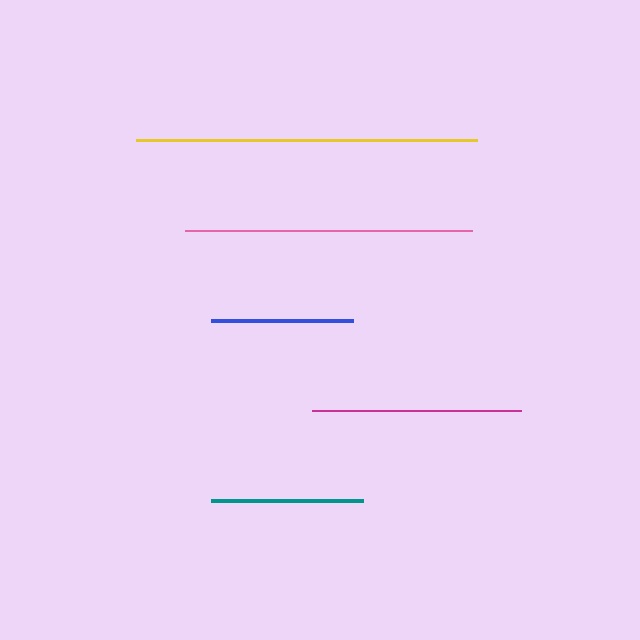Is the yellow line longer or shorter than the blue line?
The yellow line is longer than the blue line.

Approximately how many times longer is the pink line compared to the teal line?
The pink line is approximately 1.9 times the length of the teal line.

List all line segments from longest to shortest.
From longest to shortest: yellow, pink, magenta, teal, blue.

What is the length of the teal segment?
The teal segment is approximately 151 pixels long.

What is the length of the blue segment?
The blue segment is approximately 142 pixels long.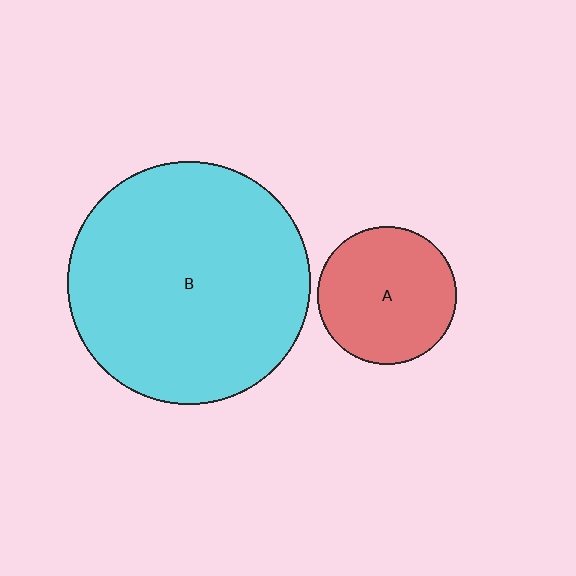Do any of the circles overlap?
No, none of the circles overlap.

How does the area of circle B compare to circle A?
Approximately 3.1 times.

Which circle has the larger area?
Circle B (cyan).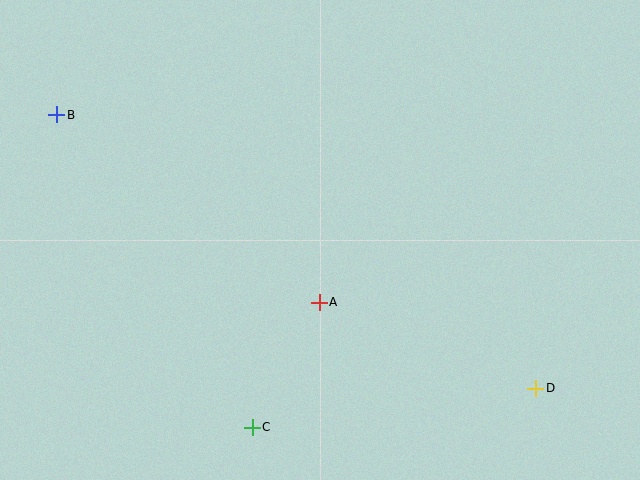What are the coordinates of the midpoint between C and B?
The midpoint between C and B is at (155, 271).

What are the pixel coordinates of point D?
Point D is at (536, 388).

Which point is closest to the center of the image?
Point A at (319, 302) is closest to the center.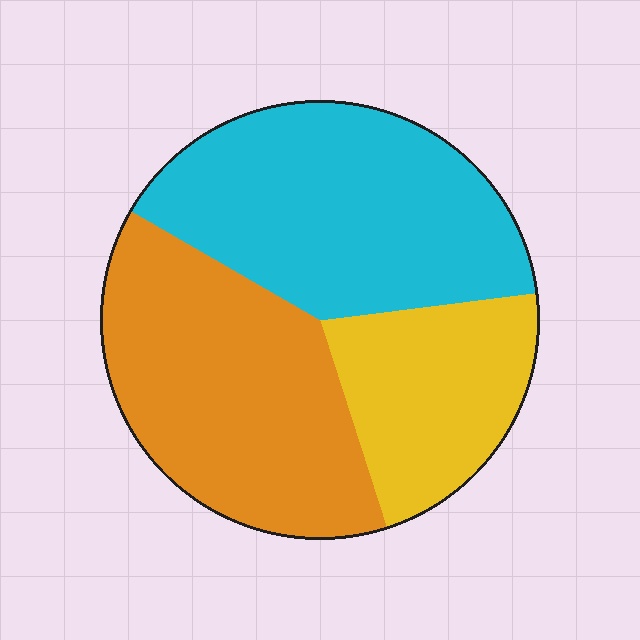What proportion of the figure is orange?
Orange takes up between a third and a half of the figure.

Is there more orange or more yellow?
Orange.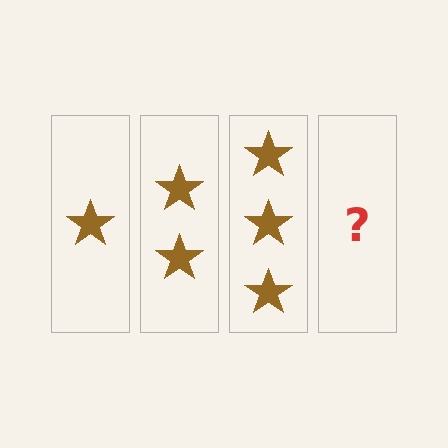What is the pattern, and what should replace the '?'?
The pattern is that each step adds one more star. The '?' should be 4 stars.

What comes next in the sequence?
The next element should be 4 stars.